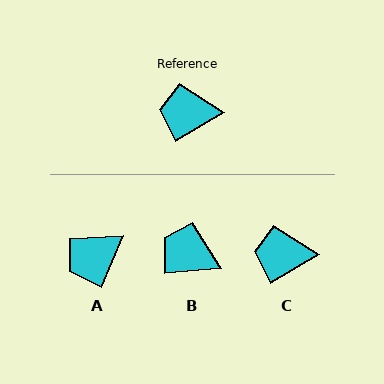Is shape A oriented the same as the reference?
No, it is off by about 37 degrees.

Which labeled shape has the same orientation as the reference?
C.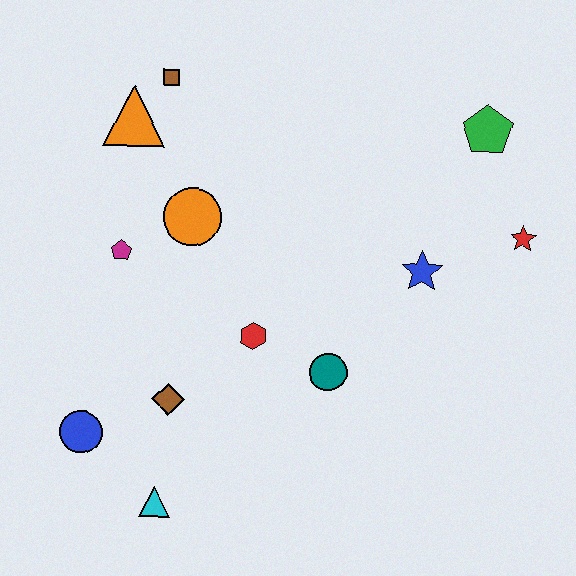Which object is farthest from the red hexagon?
The green pentagon is farthest from the red hexagon.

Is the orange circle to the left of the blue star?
Yes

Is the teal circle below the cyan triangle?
No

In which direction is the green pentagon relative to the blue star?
The green pentagon is above the blue star.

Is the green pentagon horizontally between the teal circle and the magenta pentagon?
No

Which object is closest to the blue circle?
The brown diamond is closest to the blue circle.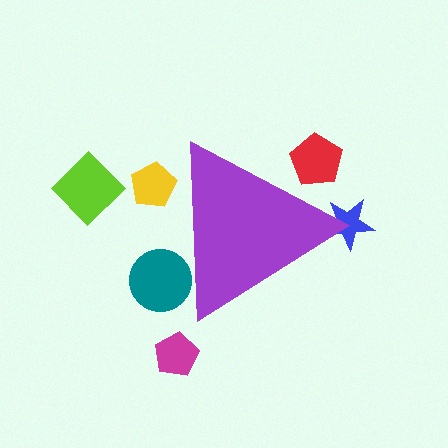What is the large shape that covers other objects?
A purple triangle.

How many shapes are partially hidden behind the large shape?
4 shapes are partially hidden.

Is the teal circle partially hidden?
Yes, the teal circle is partially hidden behind the purple triangle.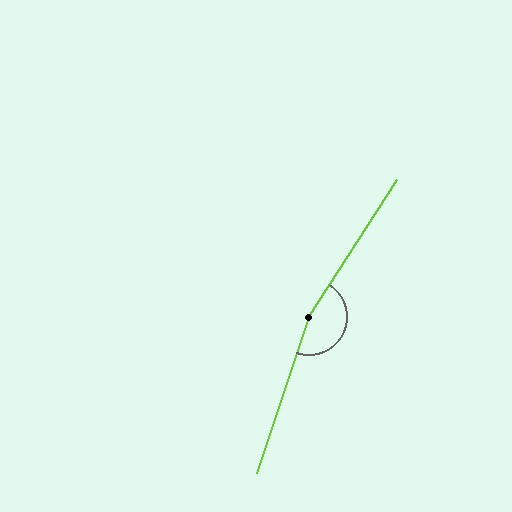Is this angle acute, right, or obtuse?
It is obtuse.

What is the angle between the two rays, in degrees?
Approximately 166 degrees.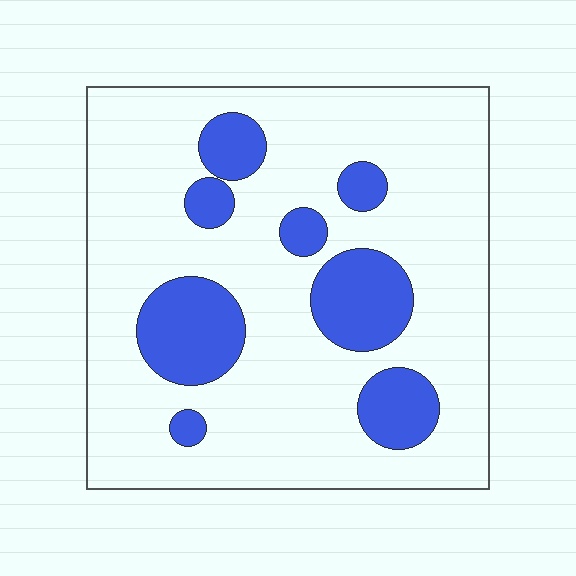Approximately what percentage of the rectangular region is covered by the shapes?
Approximately 20%.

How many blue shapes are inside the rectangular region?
8.